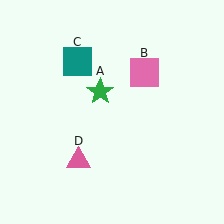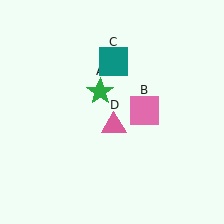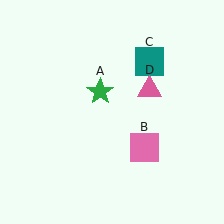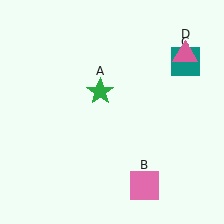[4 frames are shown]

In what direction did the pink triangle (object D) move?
The pink triangle (object D) moved up and to the right.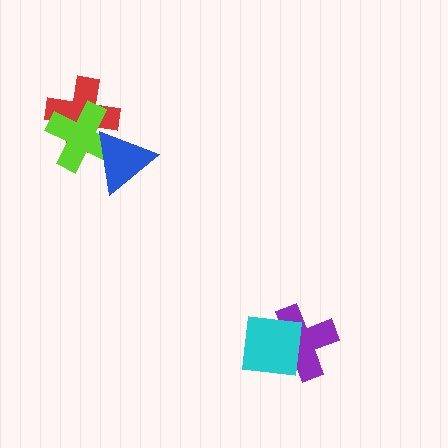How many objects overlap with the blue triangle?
2 objects overlap with the blue triangle.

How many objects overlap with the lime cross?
2 objects overlap with the lime cross.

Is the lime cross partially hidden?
Yes, it is partially covered by another shape.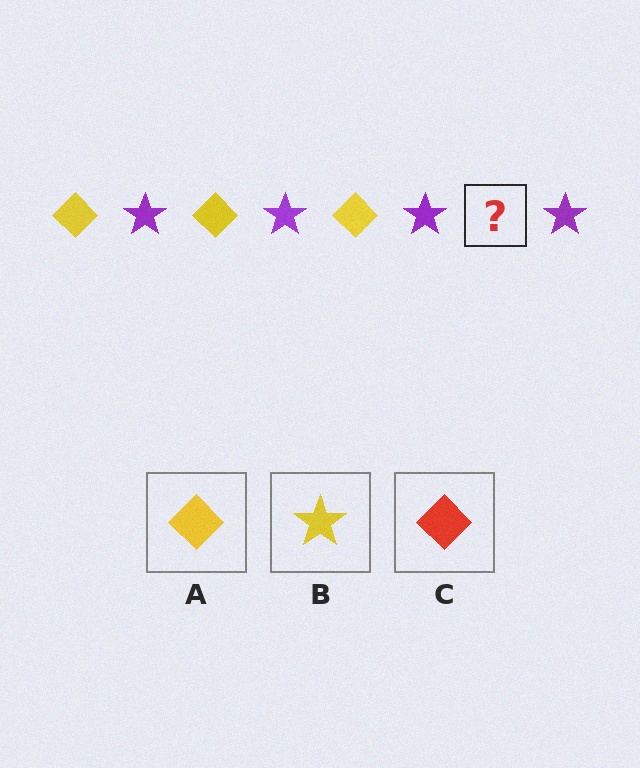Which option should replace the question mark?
Option A.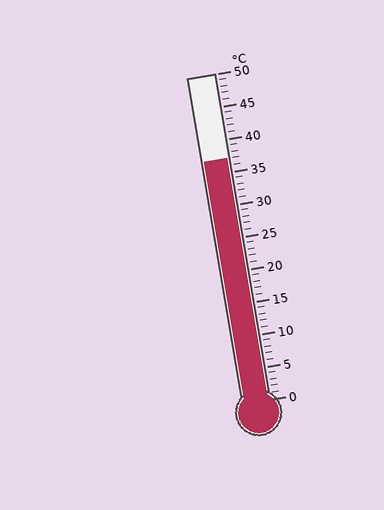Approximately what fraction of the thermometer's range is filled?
The thermometer is filled to approximately 75% of its range.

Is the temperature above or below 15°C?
The temperature is above 15°C.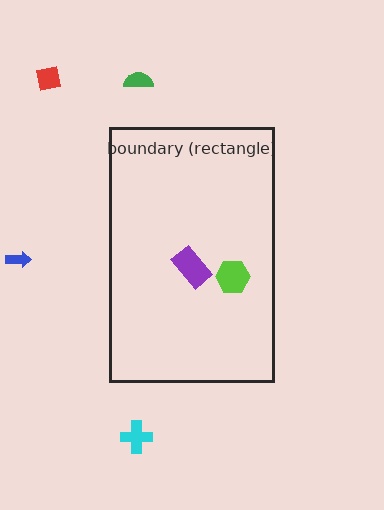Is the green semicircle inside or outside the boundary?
Outside.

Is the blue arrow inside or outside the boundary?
Outside.